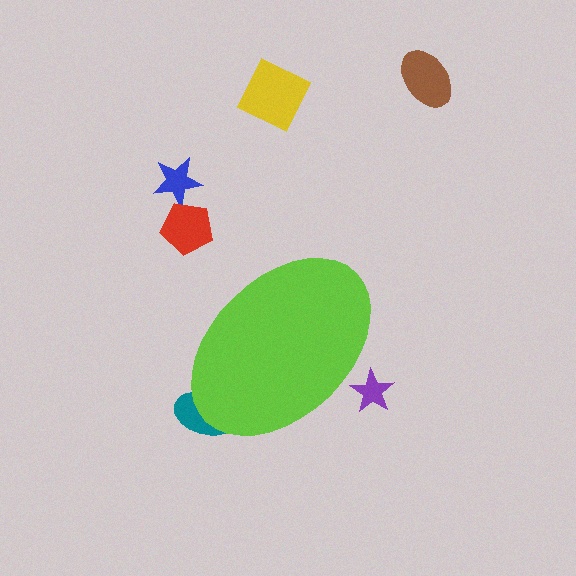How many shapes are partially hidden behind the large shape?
2 shapes are partially hidden.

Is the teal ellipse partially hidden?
Yes, the teal ellipse is partially hidden behind the lime ellipse.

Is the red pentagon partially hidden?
No, the red pentagon is fully visible.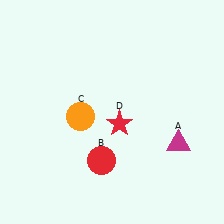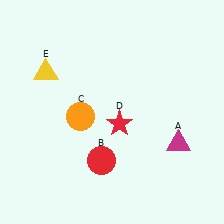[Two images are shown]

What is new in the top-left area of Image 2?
A yellow triangle (E) was added in the top-left area of Image 2.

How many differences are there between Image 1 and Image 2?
There is 1 difference between the two images.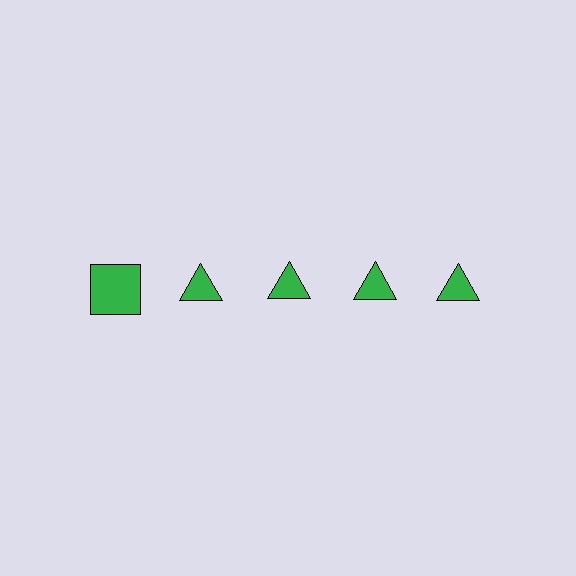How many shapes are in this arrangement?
There are 5 shapes arranged in a grid pattern.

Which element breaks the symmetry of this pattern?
The green square in the top row, leftmost column breaks the symmetry. All other shapes are green triangles.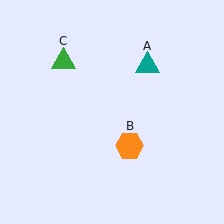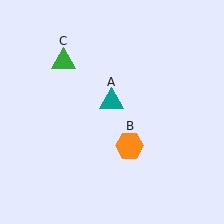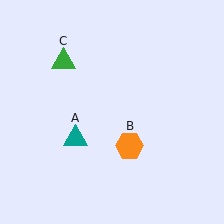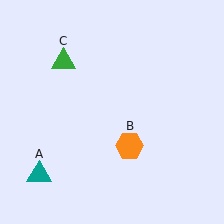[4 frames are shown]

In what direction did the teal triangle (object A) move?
The teal triangle (object A) moved down and to the left.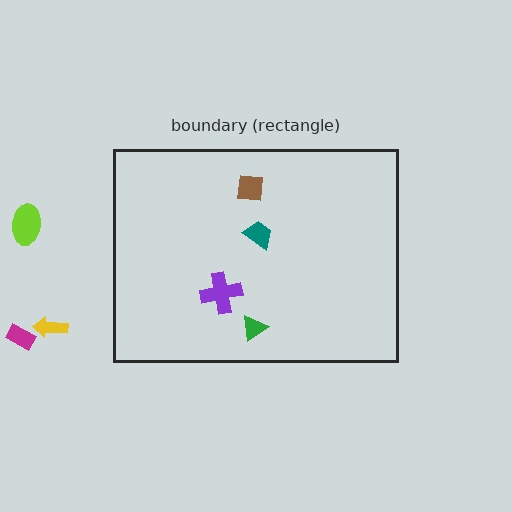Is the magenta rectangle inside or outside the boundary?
Outside.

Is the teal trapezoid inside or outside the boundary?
Inside.